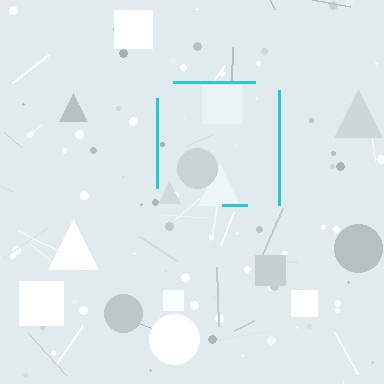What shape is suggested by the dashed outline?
The dashed outline suggests a square.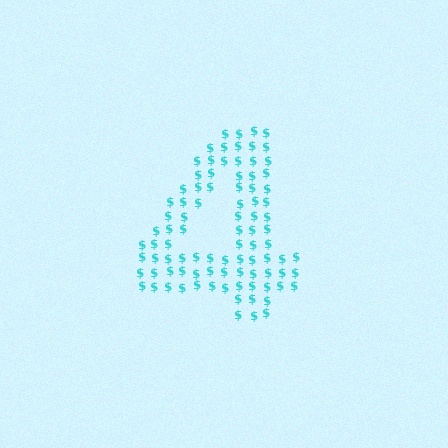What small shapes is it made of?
It is made of small dollar signs.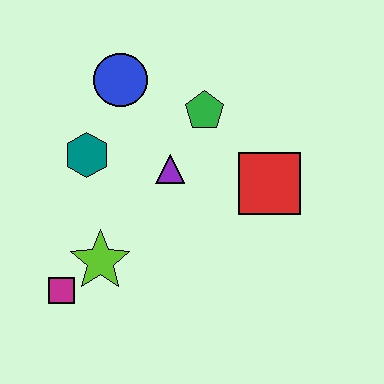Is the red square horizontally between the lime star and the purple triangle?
No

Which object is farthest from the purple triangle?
The magenta square is farthest from the purple triangle.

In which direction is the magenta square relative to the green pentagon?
The magenta square is below the green pentagon.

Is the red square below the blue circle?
Yes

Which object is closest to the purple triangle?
The green pentagon is closest to the purple triangle.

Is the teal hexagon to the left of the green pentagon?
Yes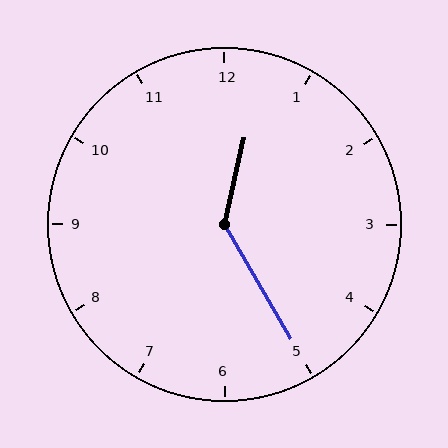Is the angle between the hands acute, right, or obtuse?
It is obtuse.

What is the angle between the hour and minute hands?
Approximately 138 degrees.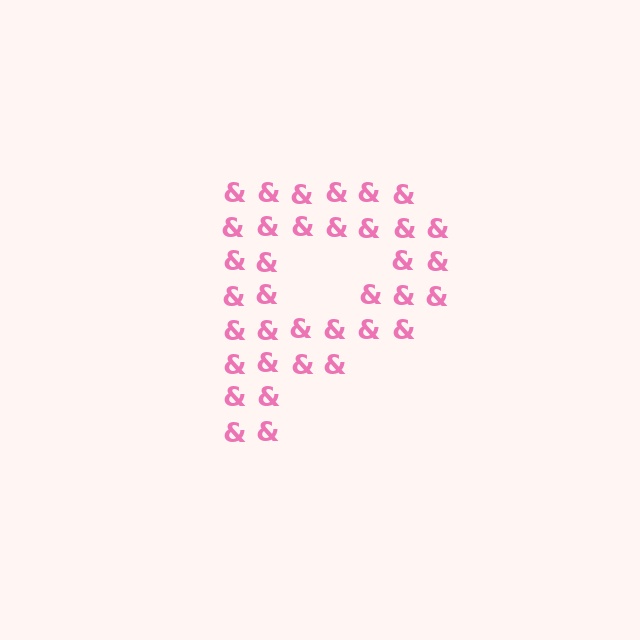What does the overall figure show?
The overall figure shows the letter P.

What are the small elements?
The small elements are ampersands.